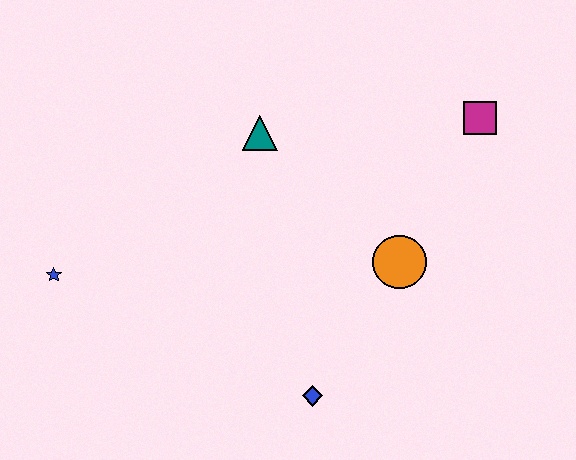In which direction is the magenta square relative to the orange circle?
The magenta square is above the orange circle.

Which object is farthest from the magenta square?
The blue star is farthest from the magenta square.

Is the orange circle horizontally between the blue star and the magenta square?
Yes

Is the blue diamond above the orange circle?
No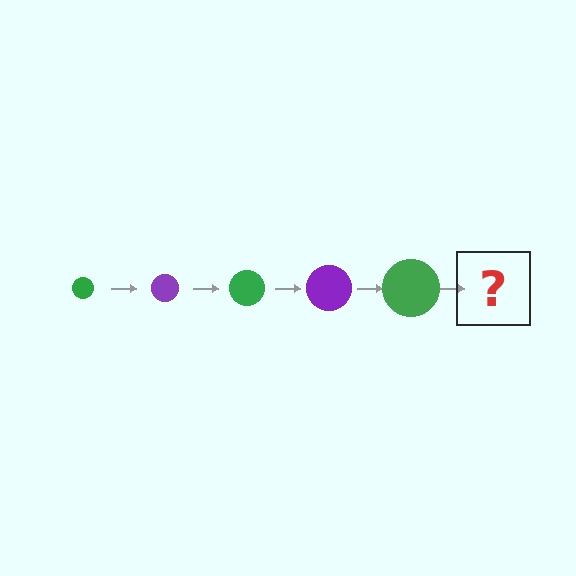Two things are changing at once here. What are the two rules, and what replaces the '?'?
The two rules are that the circle grows larger each step and the color cycles through green and purple. The '?' should be a purple circle, larger than the previous one.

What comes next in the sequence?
The next element should be a purple circle, larger than the previous one.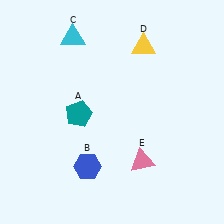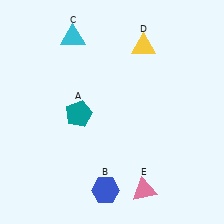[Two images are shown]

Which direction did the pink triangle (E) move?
The pink triangle (E) moved down.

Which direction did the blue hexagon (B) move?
The blue hexagon (B) moved down.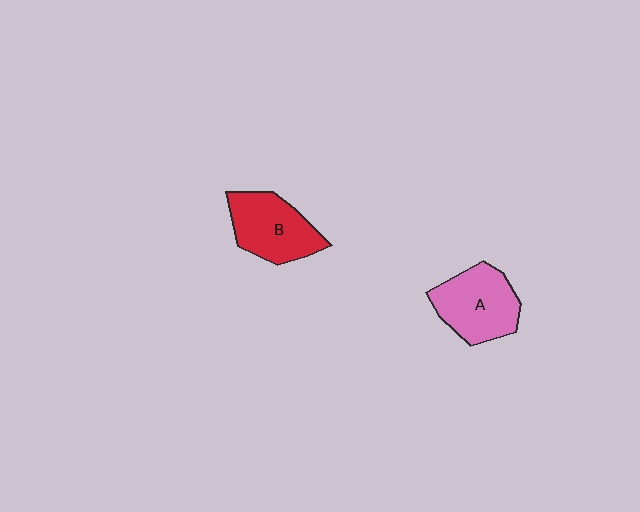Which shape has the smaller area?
Shape B (red).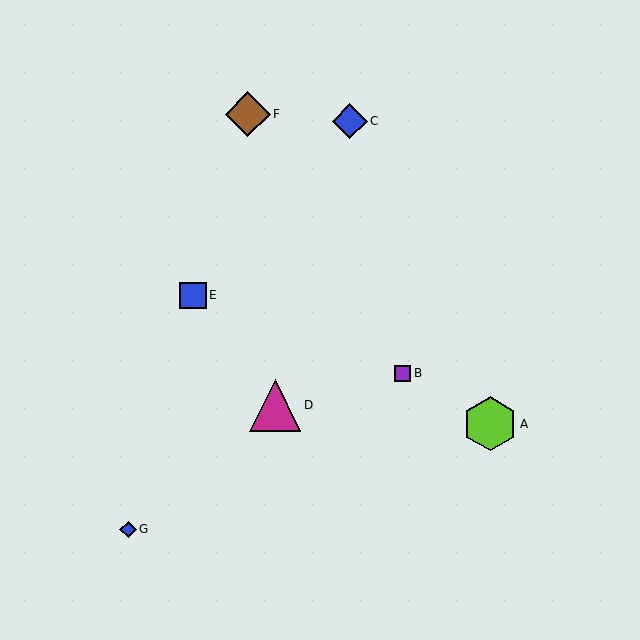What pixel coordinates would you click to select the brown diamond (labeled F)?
Click at (248, 114) to select the brown diamond F.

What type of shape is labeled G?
Shape G is a blue diamond.